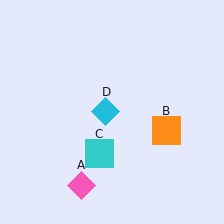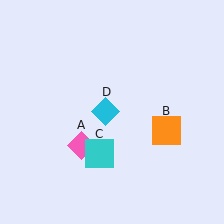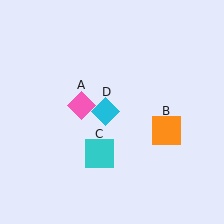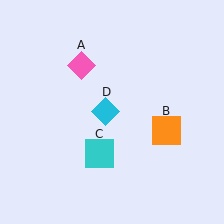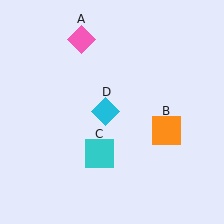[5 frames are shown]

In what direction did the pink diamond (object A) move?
The pink diamond (object A) moved up.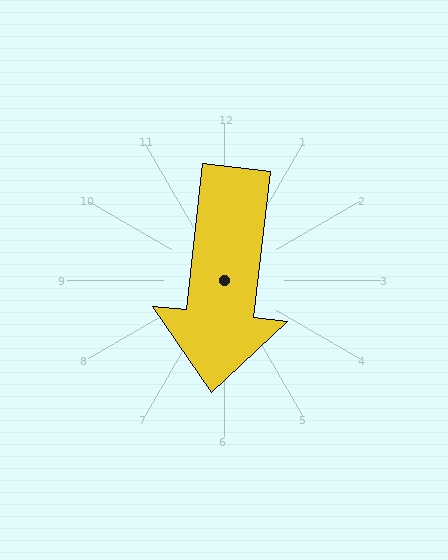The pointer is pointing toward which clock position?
Roughly 6 o'clock.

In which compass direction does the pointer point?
South.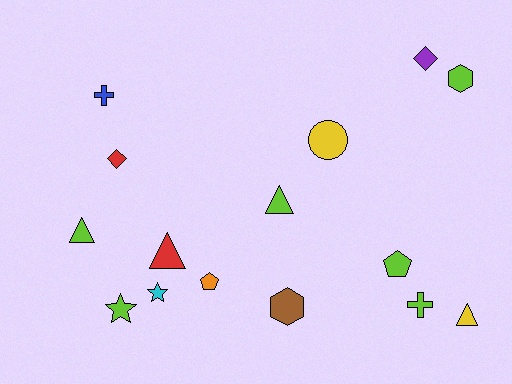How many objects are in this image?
There are 15 objects.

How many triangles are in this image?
There are 4 triangles.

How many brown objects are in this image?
There is 1 brown object.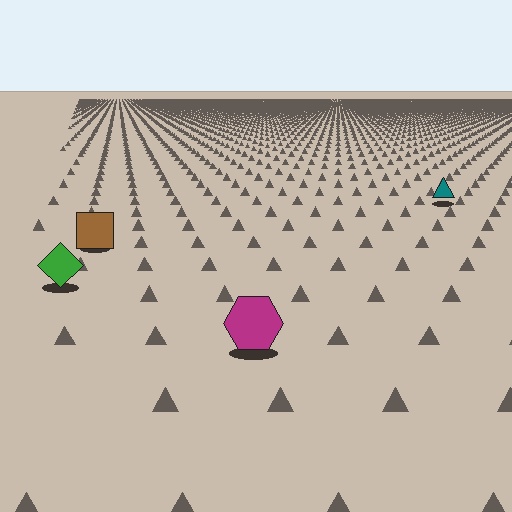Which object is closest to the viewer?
The magenta hexagon is closest. The texture marks near it are larger and more spread out.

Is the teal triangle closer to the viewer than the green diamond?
No. The green diamond is closer — you can tell from the texture gradient: the ground texture is coarser near it.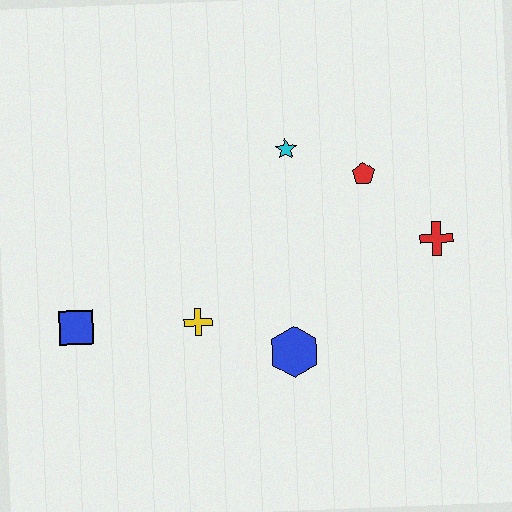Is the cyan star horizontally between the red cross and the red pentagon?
No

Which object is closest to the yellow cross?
The blue hexagon is closest to the yellow cross.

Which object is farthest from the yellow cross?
The red cross is farthest from the yellow cross.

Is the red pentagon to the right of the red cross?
No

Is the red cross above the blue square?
Yes